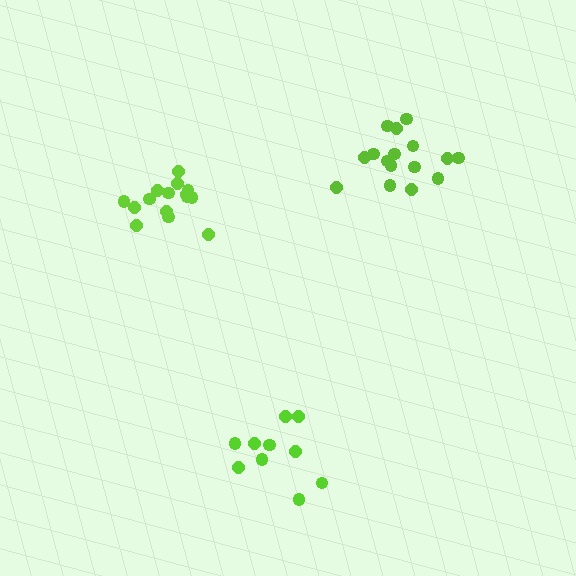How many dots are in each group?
Group 1: 16 dots, Group 2: 15 dots, Group 3: 10 dots (41 total).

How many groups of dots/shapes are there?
There are 3 groups.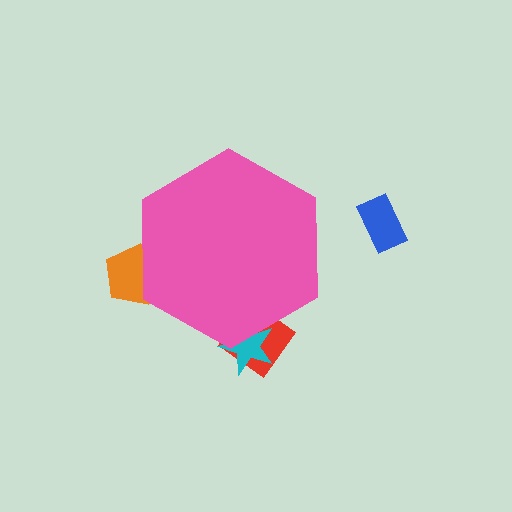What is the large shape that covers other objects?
A pink hexagon.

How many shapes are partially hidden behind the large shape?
3 shapes are partially hidden.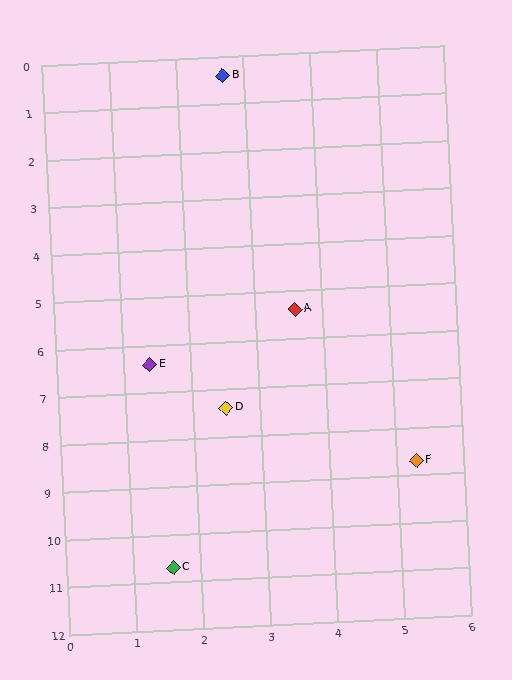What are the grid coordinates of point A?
Point A is at approximately (3.6, 5.4).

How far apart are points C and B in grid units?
Points C and B are about 10.4 grid units apart.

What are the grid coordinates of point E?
Point E is at approximately (1.4, 6.4).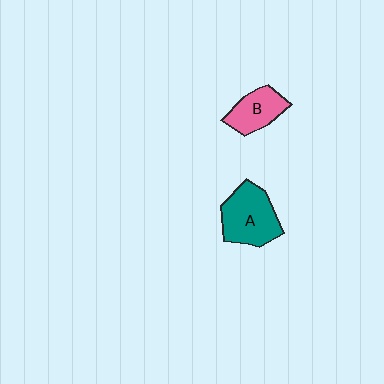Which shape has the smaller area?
Shape B (pink).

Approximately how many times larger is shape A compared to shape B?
Approximately 1.5 times.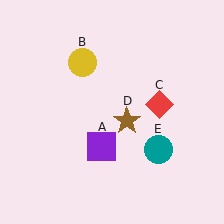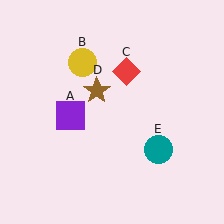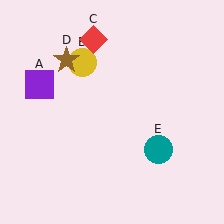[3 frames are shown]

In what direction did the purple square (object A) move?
The purple square (object A) moved up and to the left.